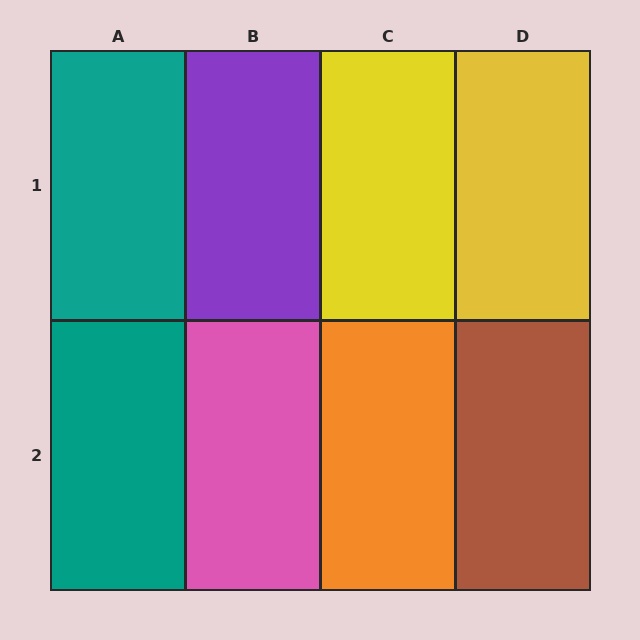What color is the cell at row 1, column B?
Purple.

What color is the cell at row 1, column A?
Teal.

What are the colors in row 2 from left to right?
Teal, pink, orange, brown.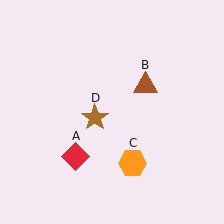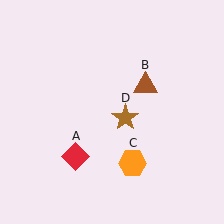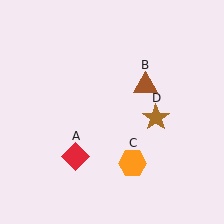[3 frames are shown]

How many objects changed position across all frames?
1 object changed position: brown star (object D).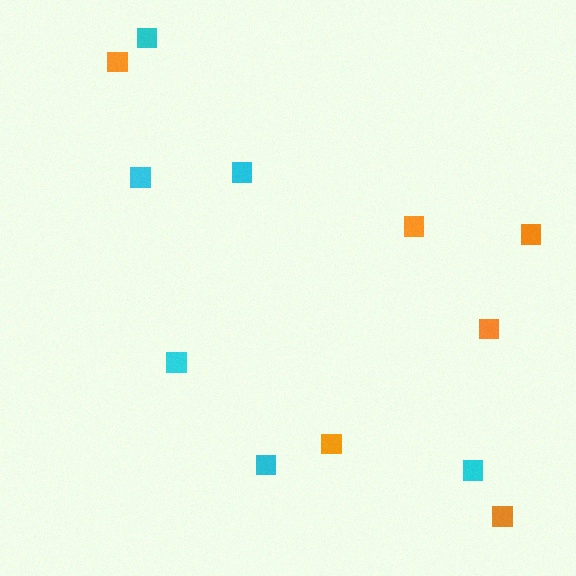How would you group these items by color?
There are 2 groups: one group of cyan squares (6) and one group of orange squares (6).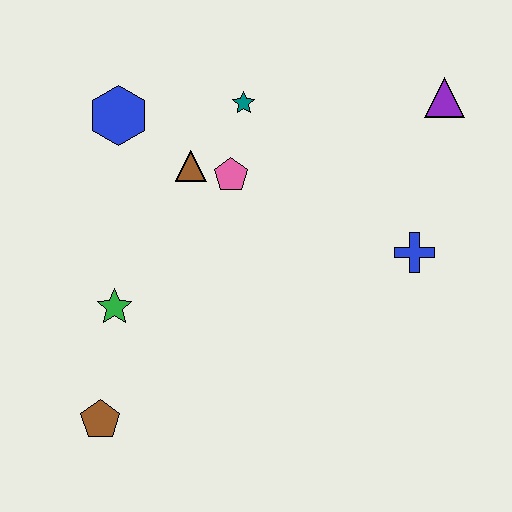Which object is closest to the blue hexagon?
The brown triangle is closest to the blue hexagon.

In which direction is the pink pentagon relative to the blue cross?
The pink pentagon is to the left of the blue cross.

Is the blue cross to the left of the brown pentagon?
No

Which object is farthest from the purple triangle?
The brown pentagon is farthest from the purple triangle.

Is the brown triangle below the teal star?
Yes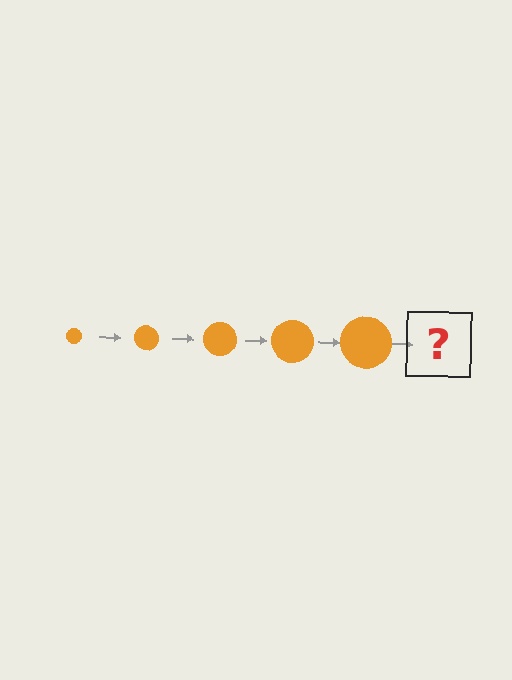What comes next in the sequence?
The next element should be an orange circle, larger than the previous one.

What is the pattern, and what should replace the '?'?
The pattern is that the circle gets progressively larger each step. The '?' should be an orange circle, larger than the previous one.